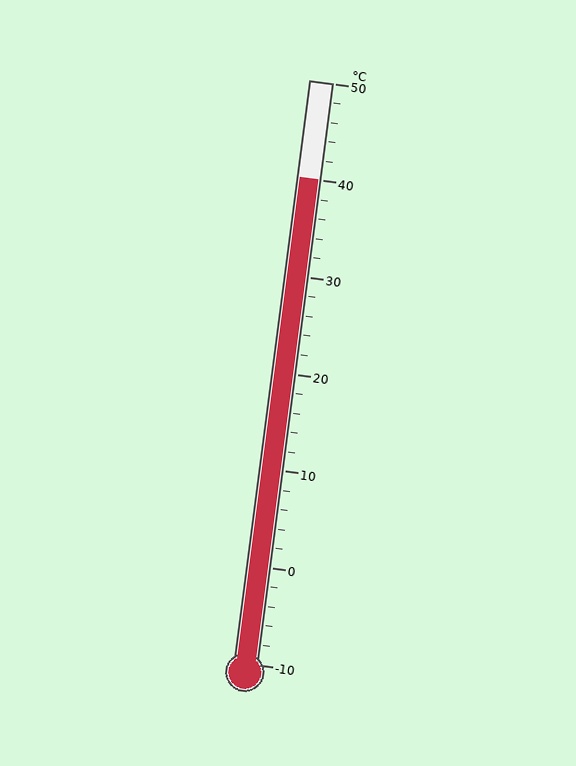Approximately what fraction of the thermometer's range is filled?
The thermometer is filled to approximately 85% of its range.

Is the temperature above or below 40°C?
The temperature is at 40°C.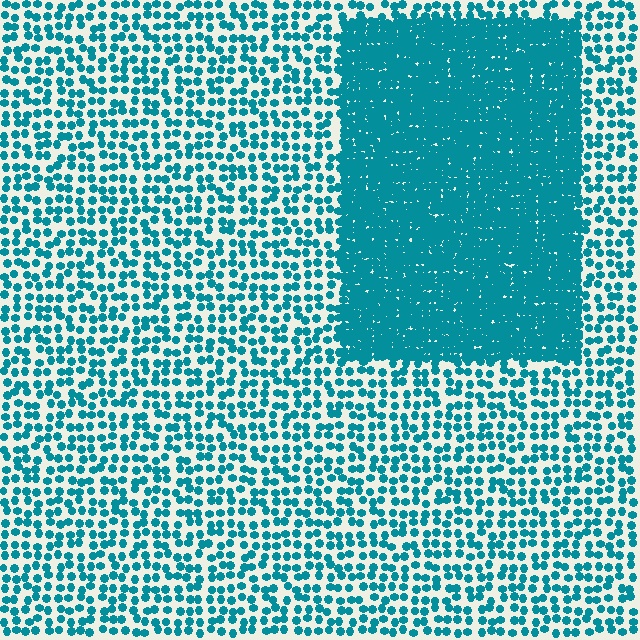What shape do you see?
I see a rectangle.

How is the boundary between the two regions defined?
The boundary is defined by a change in element density (approximately 2.9x ratio). All elements are the same color, size, and shape.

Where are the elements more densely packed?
The elements are more densely packed inside the rectangle boundary.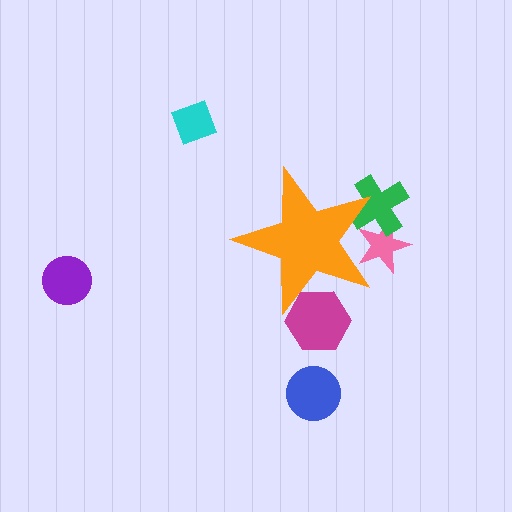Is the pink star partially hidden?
Yes, the pink star is partially hidden behind the orange star.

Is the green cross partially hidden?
Yes, the green cross is partially hidden behind the orange star.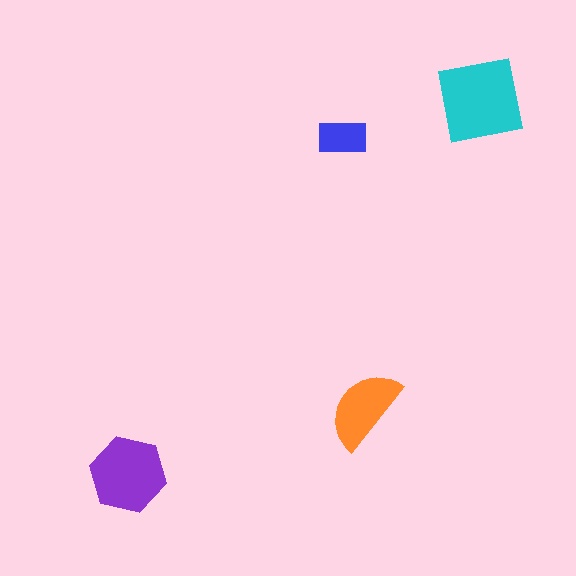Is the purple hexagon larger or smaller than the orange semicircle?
Larger.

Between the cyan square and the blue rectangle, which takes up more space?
The cyan square.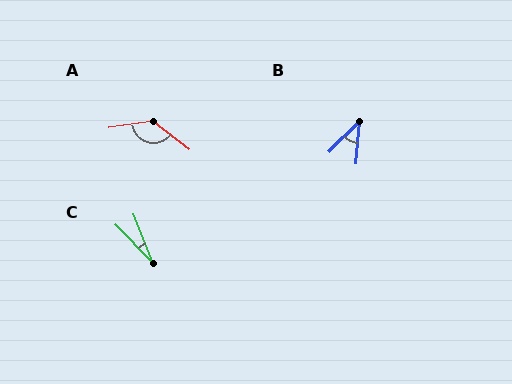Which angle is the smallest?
C, at approximately 22 degrees.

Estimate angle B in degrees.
Approximately 40 degrees.